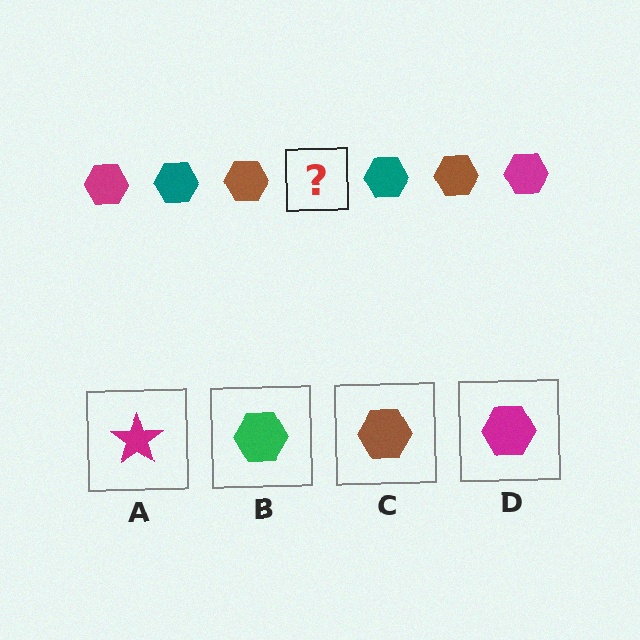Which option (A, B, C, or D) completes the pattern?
D.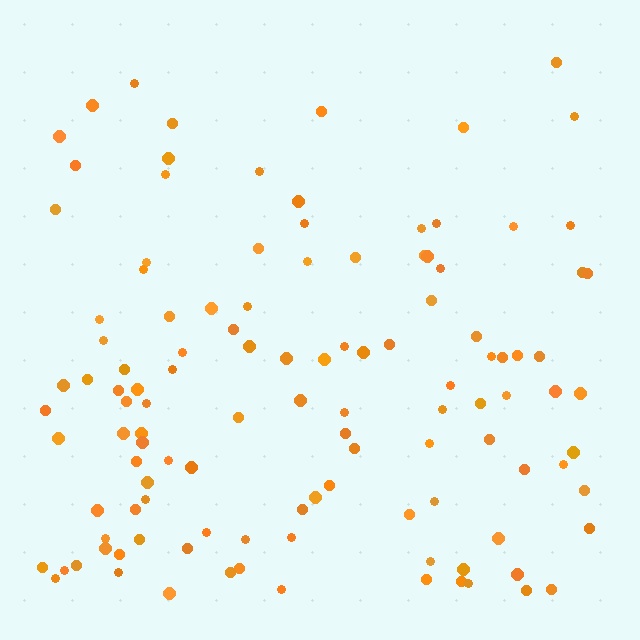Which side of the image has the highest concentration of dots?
The bottom.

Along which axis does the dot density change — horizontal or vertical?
Vertical.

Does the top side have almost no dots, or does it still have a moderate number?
Still a moderate number, just noticeably fewer than the bottom.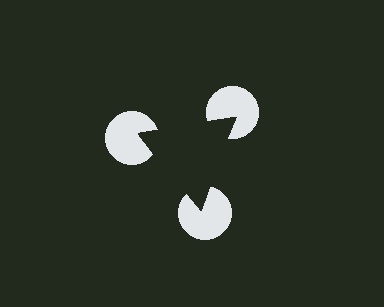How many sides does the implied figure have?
3 sides.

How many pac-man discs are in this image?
There are 3 — one at each vertex of the illusory triangle.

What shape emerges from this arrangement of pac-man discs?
An illusory triangle — its edges are inferred from the aligned wedge cuts in the pac-man discs, not physically drawn.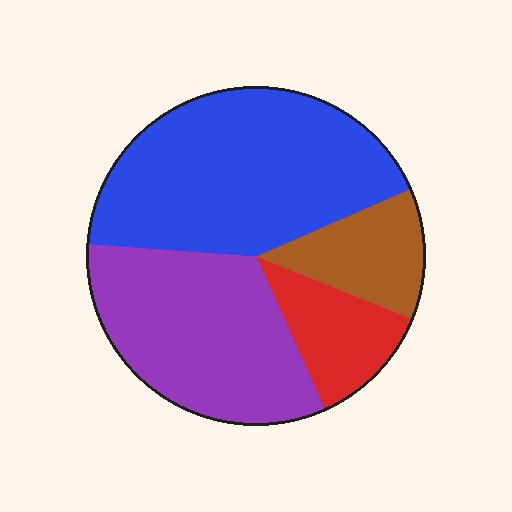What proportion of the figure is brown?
Brown covers around 15% of the figure.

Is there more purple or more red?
Purple.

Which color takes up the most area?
Blue, at roughly 40%.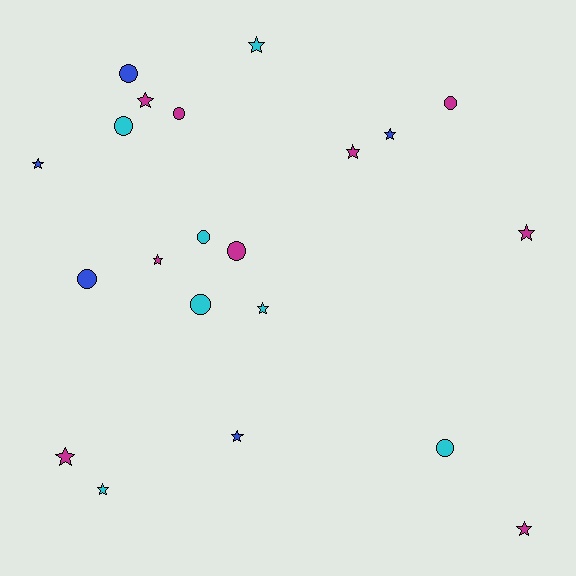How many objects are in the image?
There are 21 objects.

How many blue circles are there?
There are 2 blue circles.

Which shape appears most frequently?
Star, with 12 objects.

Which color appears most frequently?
Magenta, with 9 objects.